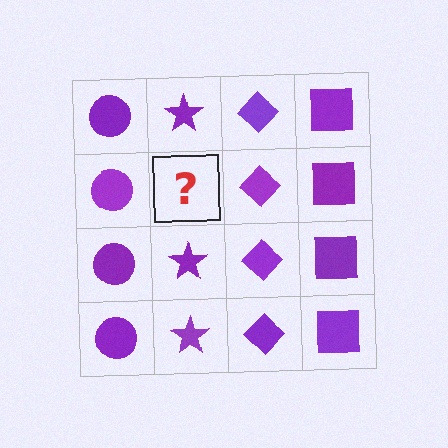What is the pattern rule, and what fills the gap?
The rule is that each column has a consistent shape. The gap should be filled with a purple star.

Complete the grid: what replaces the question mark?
The question mark should be replaced with a purple star.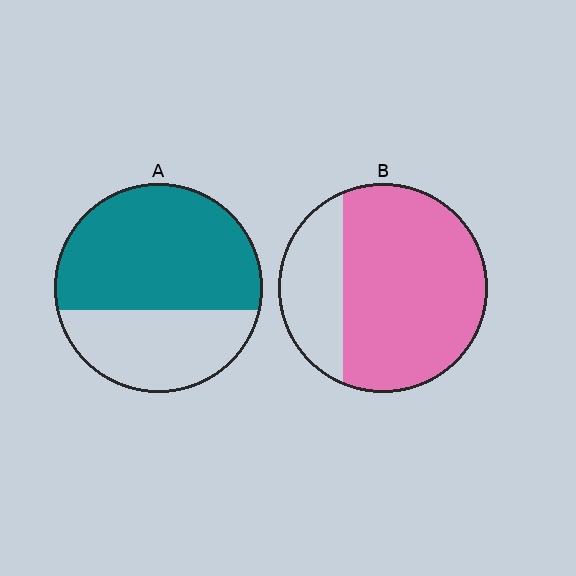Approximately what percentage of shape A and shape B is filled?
A is approximately 65% and B is approximately 75%.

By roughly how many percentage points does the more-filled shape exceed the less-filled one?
By roughly 10 percentage points (B over A).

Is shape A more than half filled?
Yes.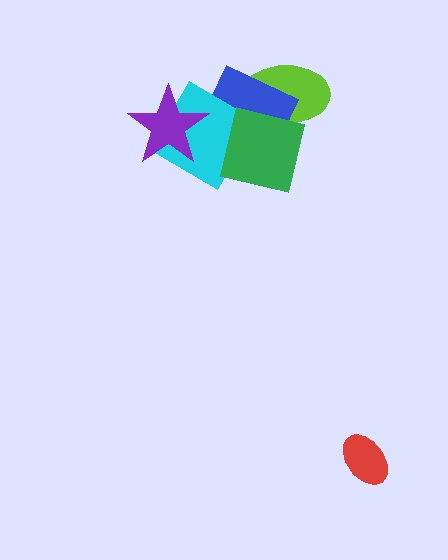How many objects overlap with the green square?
3 objects overlap with the green square.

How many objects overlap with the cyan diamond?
3 objects overlap with the cyan diamond.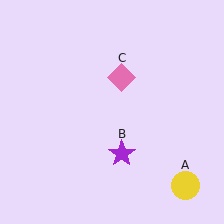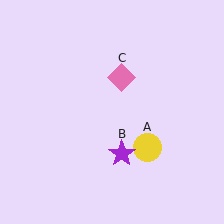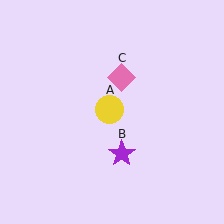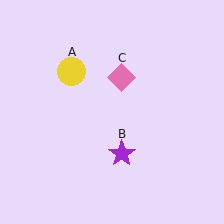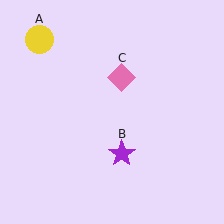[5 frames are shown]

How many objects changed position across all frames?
1 object changed position: yellow circle (object A).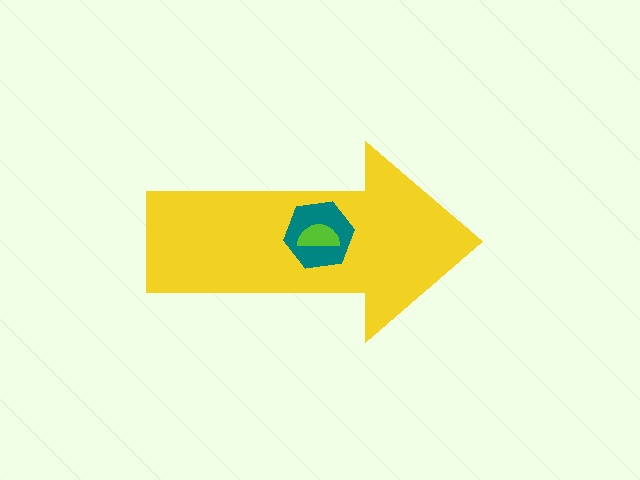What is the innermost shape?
The lime semicircle.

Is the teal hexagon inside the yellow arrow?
Yes.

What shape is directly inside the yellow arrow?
The teal hexagon.